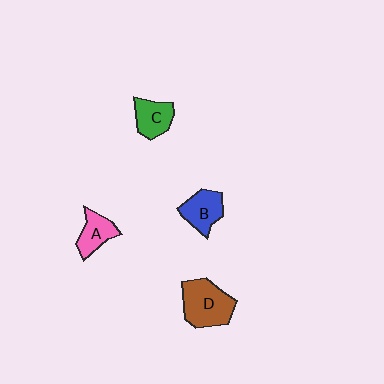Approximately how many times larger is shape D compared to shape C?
Approximately 1.7 times.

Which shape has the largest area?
Shape D (brown).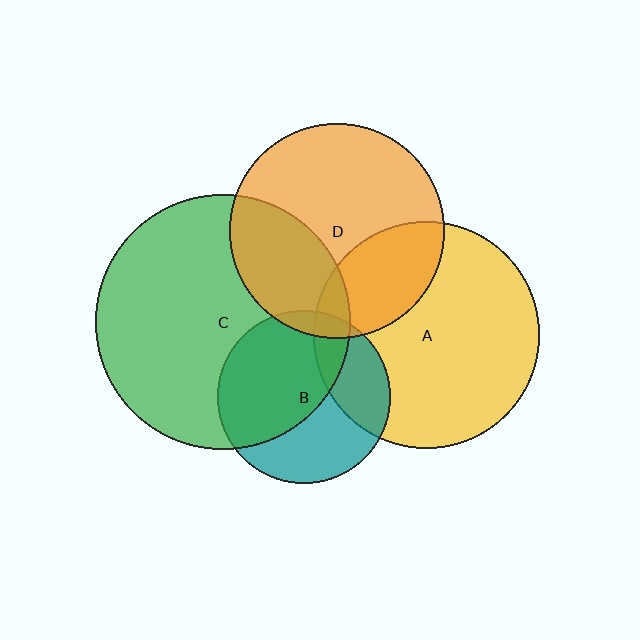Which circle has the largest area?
Circle C (green).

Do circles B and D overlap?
Yes.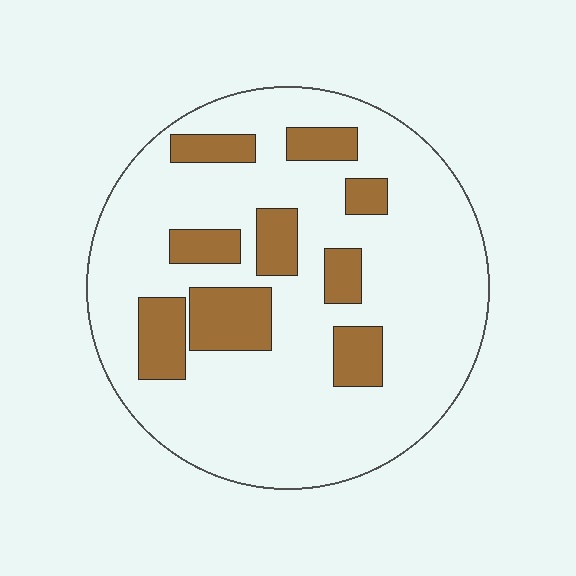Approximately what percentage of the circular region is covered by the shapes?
Approximately 20%.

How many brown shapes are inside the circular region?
9.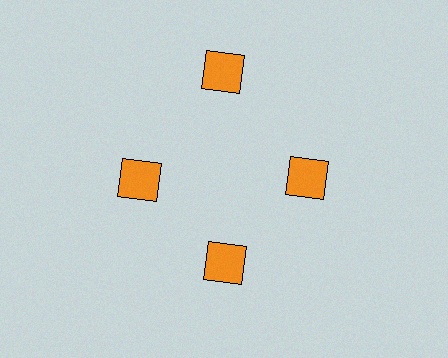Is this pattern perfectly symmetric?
No. The 4 orange squares are arranged in a ring, but one element near the 12 o'clock position is pushed outward from the center, breaking the 4-fold rotational symmetry.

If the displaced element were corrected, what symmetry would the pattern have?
It would have 4-fold rotational symmetry — the pattern would map onto itself every 90 degrees.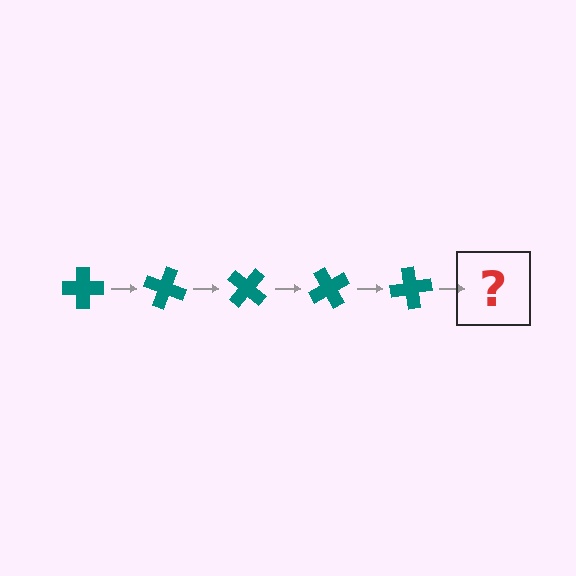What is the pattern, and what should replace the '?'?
The pattern is that the cross rotates 20 degrees each step. The '?' should be a teal cross rotated 100 degrees.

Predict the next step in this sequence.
The next step is a teal cross rotated 100 degrees.